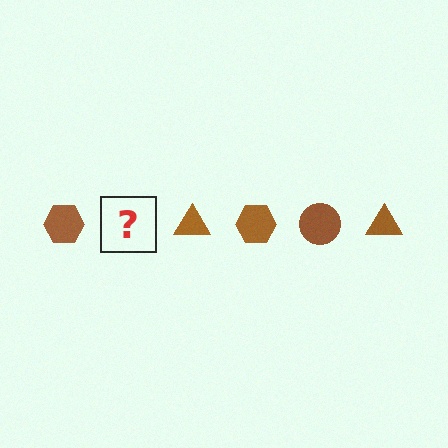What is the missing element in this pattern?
The missing element is a brown circle.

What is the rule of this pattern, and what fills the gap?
The rule is that the pattern cycles through hexagon, circle, triangle shapes in brown. The gap should be filled with a brown circle.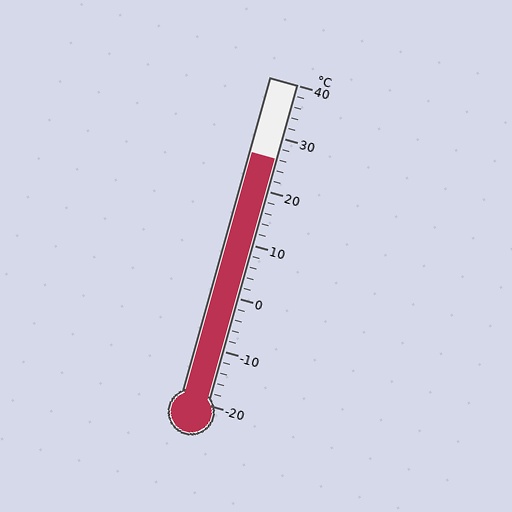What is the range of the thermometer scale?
The thermometer scale ranges from -20°C to 40°C.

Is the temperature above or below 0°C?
The temperature is above 0°C.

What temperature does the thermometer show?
The thermometer shows approximately 26°C.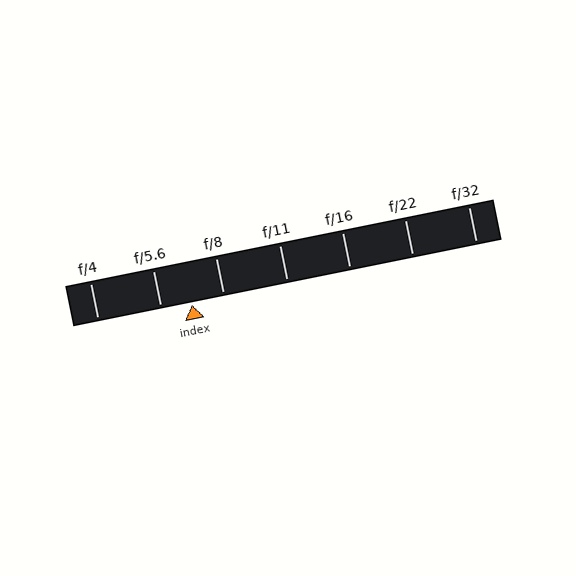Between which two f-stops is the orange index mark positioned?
The index mark is between f/5.6 and f/8.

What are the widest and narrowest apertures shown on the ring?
The widest aperture shown is f/4 and the narrowest is f/32.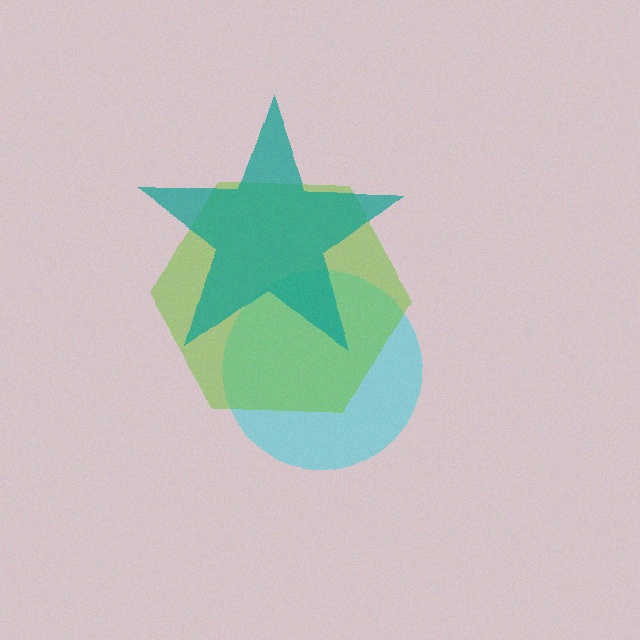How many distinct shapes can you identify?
There are 3 distinct shapes: a cyan circle, a lime hexagon, a teal star.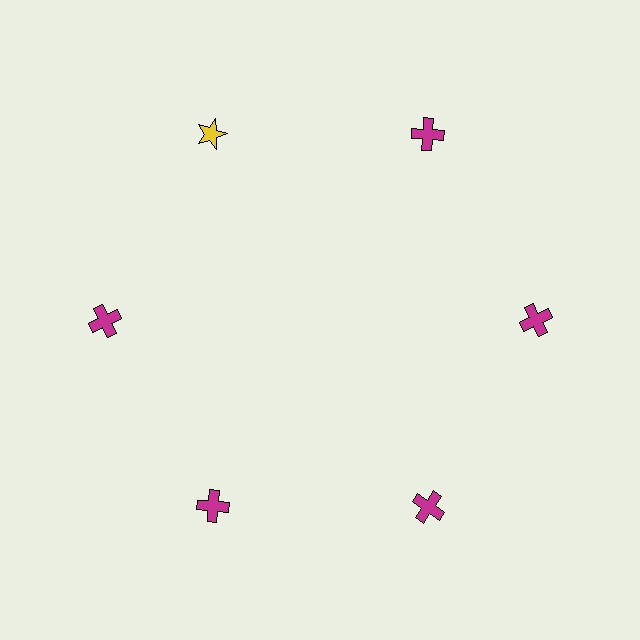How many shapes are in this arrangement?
There are 6 shapes arranged in a ring pattern.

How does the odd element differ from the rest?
It differs in both color (yellow instead of magenta) and shape (star instead of cross).